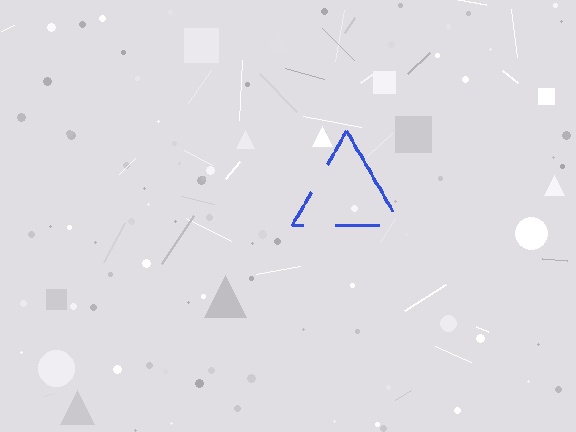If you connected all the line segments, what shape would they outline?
They would outline a triangle.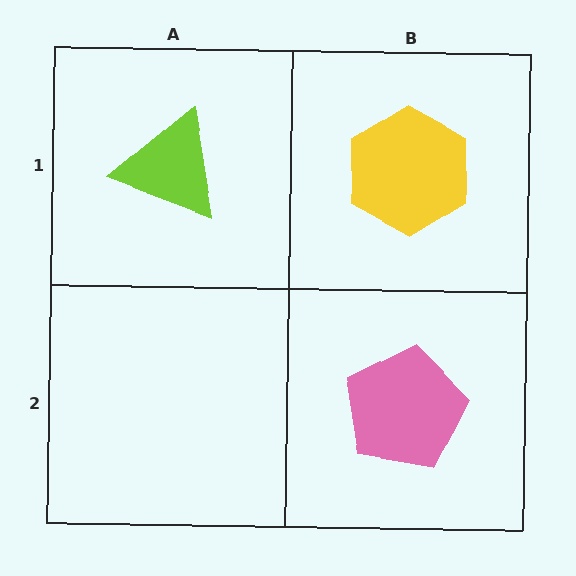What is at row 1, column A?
A lime triangle.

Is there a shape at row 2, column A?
No, that cell is empty.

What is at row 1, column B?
A yellow hexagon.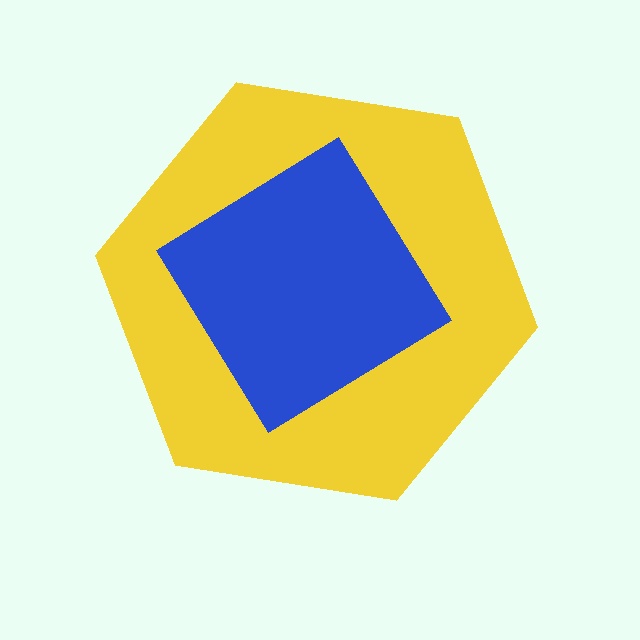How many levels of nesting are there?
2.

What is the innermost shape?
The blue diamond.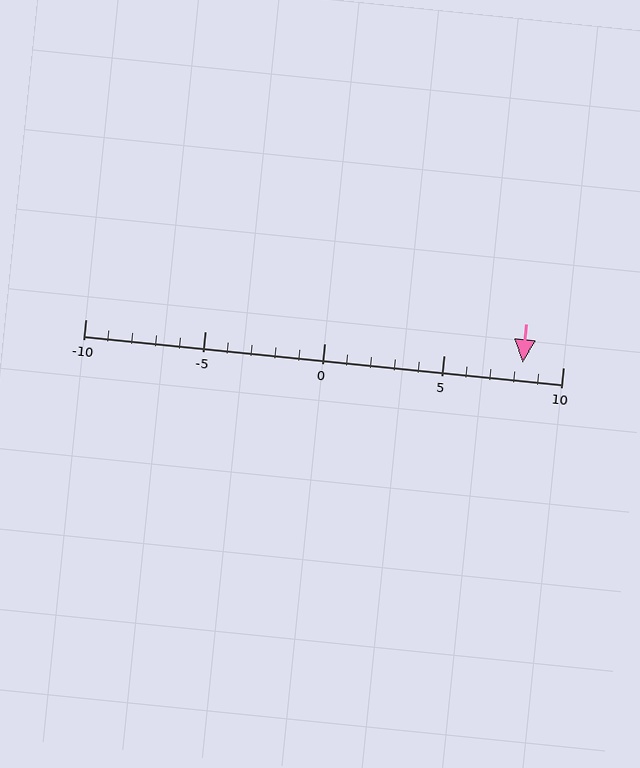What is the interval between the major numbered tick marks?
The major tick marks are spaced 5 units apart.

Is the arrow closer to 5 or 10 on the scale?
The arrow is closer to 10.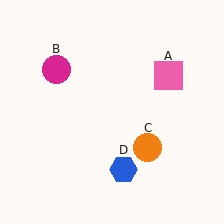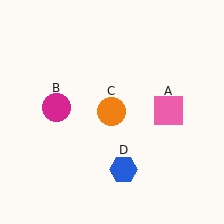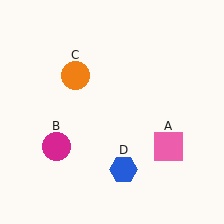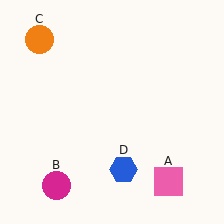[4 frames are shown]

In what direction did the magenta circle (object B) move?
The magenta circle (object B) moved down.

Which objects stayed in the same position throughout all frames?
Blue hexagon (object D) remained stationary.